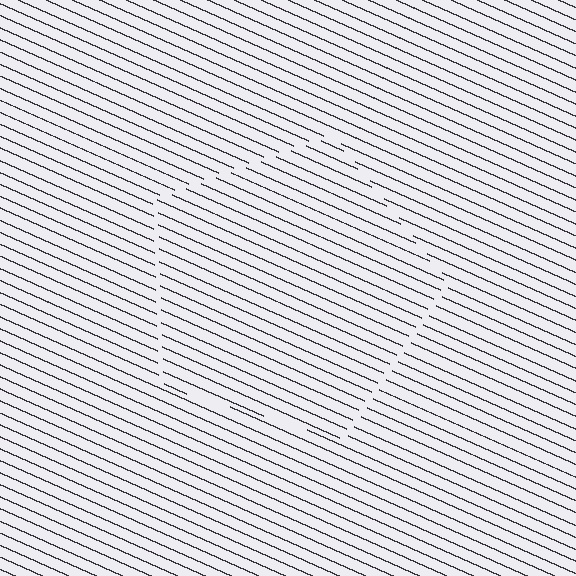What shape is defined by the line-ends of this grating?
An illusory pentagon. The interior of the shape contains the same grating, shifted by half a period — the contour is defined by the phase discontinuity where line-ends from the inner and outer gratings abut.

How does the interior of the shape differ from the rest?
The interior of the shape contains the same grating, shifted by half a period — the contour is defined by the phase discontinuity where line-ends from the inner and outer gratings abut.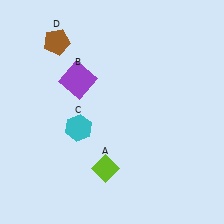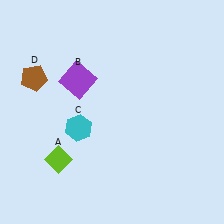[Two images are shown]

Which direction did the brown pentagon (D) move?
The brown pentagon (D) moved down.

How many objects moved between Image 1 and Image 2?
2 objects moved between the two images.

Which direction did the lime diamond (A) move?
The lime diamond (A) moved left.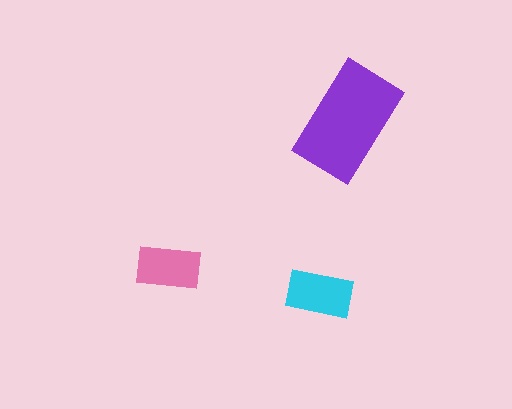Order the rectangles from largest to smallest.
the purple one, the cyan one, the pink one.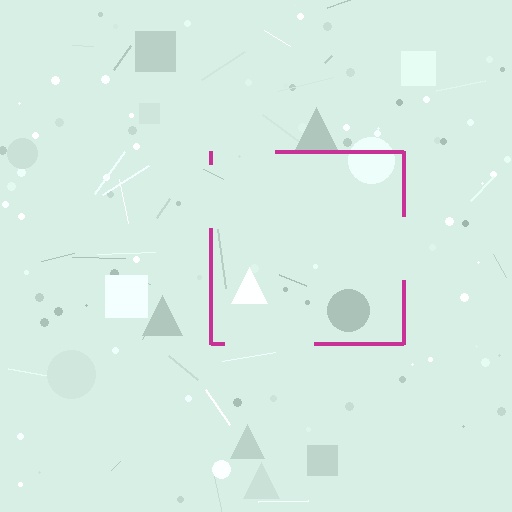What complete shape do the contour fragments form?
The contour fragments form a square.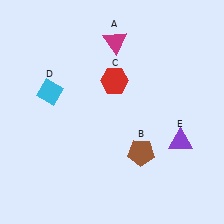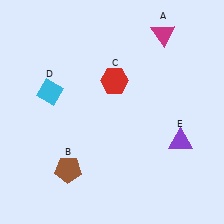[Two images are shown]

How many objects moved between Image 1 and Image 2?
2 objects moved between the two images.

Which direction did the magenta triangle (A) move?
The magenta triangle (A) moved right.